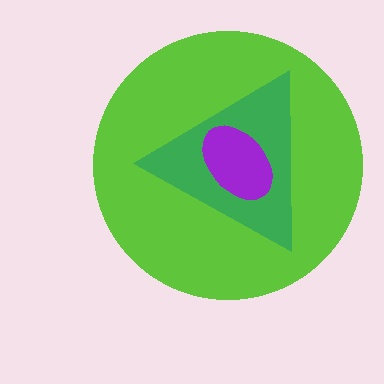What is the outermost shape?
The lime circle.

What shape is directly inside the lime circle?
The green triangle.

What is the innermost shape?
The purple ellipse.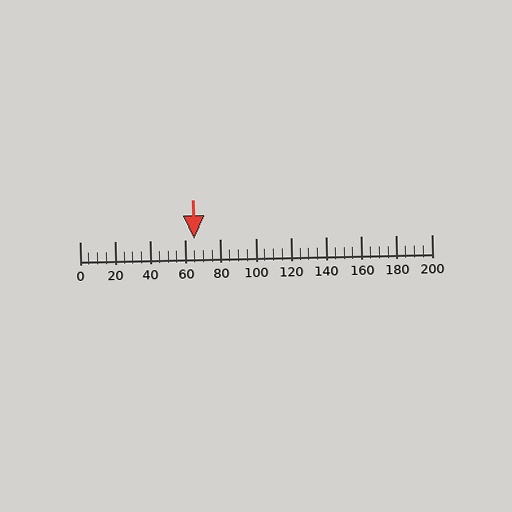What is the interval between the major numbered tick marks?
The major tick marks are spaced 20 units apart.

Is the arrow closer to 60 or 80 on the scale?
The arrow is closer to 60.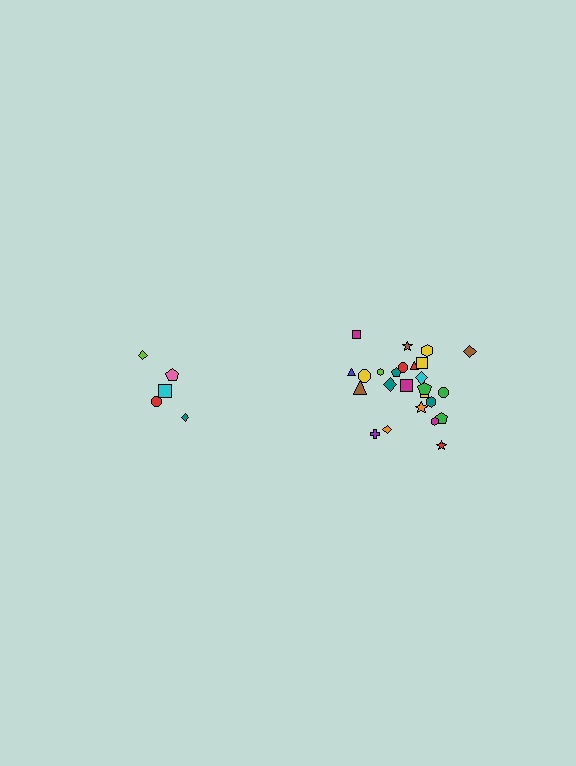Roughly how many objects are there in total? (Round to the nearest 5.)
Roughly 30 objects in total.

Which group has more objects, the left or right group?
The right group.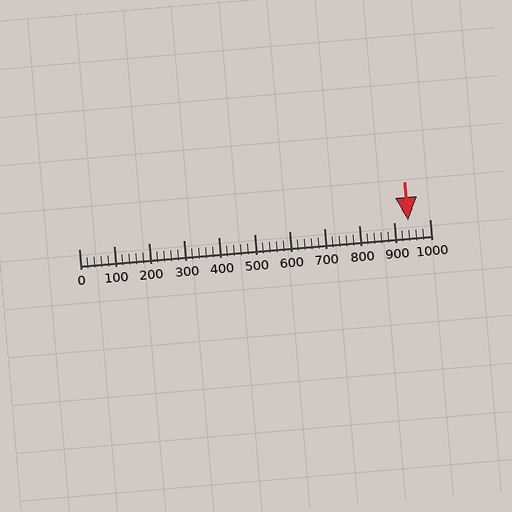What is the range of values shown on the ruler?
The ruler shows values from 0 to 1000.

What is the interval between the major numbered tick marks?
The major tick marks are spaced 100 units apart.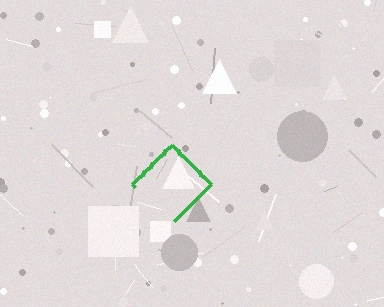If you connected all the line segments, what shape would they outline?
They would outline a diamond.